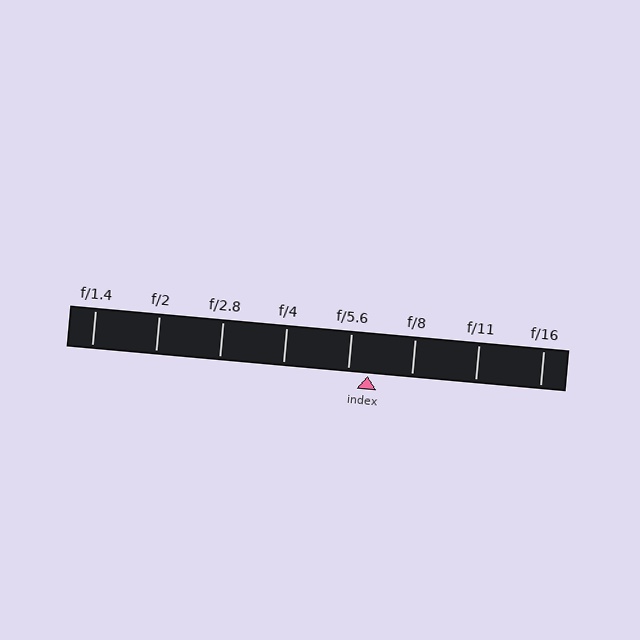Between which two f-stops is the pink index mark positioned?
The index mark is between f/5.6 and f/8.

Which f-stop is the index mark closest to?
The index mark is closest to f/5.6.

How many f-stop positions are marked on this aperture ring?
There are 8 f-stop positions marked.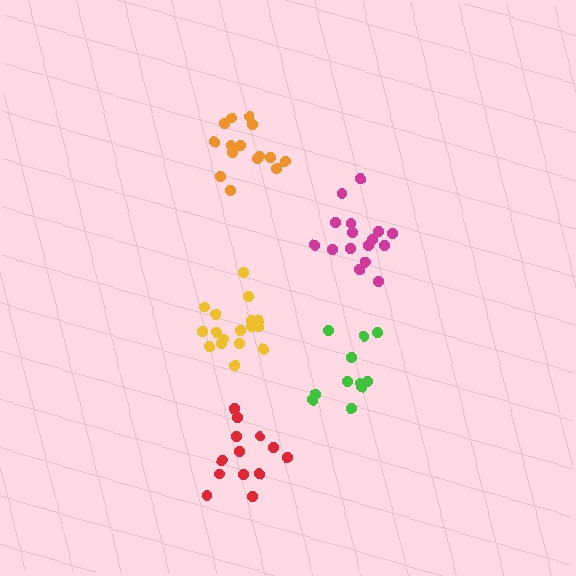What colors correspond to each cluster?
The clusters are colored: green, yellow, orange, magenta, red.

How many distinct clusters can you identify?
There are 5 distinct clusters.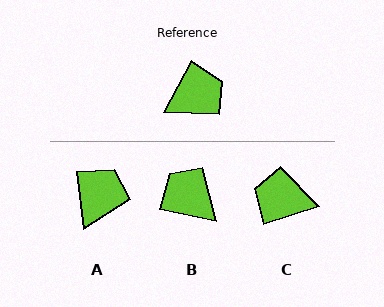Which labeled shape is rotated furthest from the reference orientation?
C, about 137 degrees away.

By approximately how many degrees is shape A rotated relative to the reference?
Approximately 35 degrees counter-clockwise.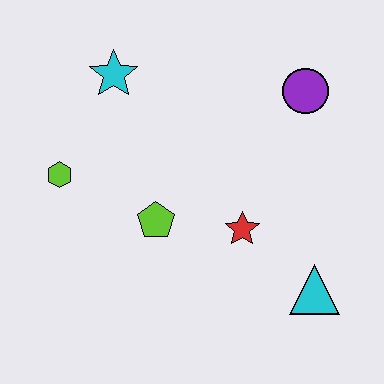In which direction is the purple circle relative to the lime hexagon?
The purple circle is to the right of the lime hexagon.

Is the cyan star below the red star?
No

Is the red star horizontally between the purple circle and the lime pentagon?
Yes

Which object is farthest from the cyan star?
The cyan triangle is farthest from the cyan star.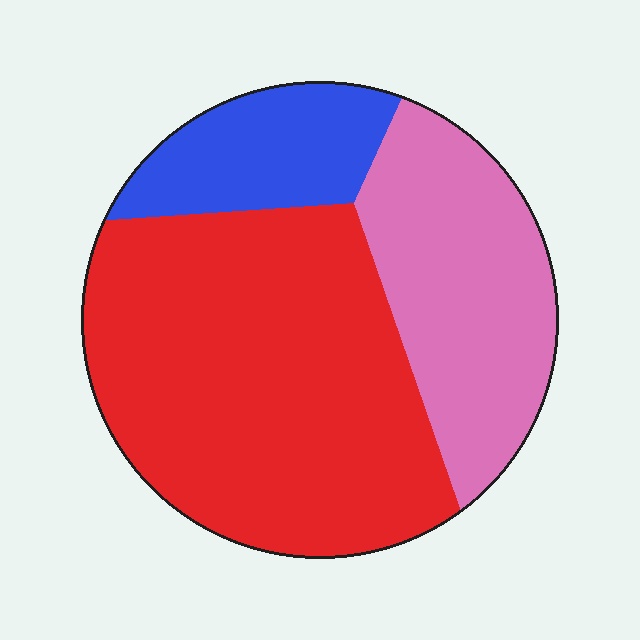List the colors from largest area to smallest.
From largest to smallest: red, pink, blue.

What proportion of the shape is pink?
Pink covers about 30% of the shape.